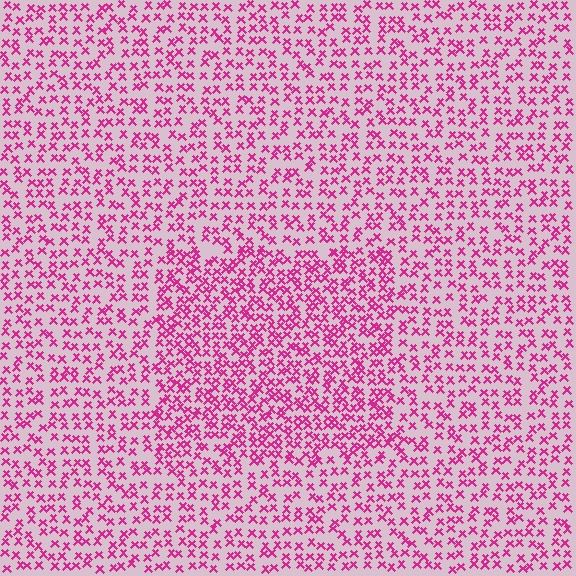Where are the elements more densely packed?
The elements are more densely packed inside the rectangle boundary.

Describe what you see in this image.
The image contains small magenta elements arranged at two different densities. A rectangle-shaped region is visible where the elements are more densely packed than the surrounding area.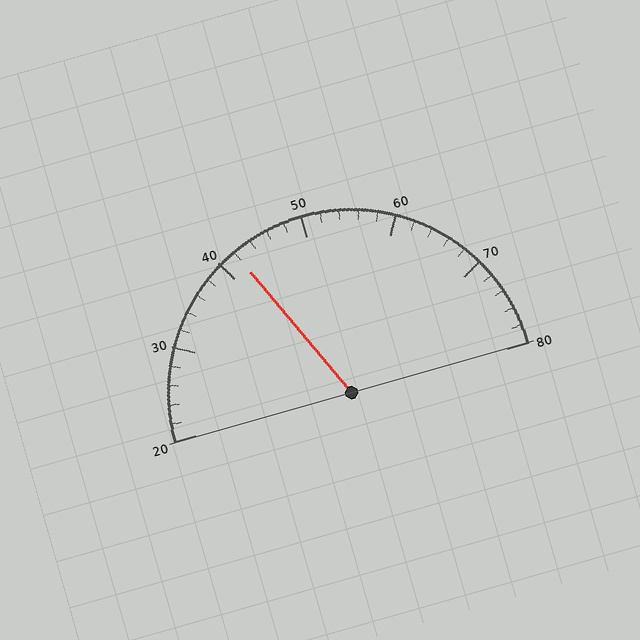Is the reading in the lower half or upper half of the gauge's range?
The reading is in the lower half of the range (20 to 80).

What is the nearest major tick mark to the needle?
The nearest major tick mark is 40.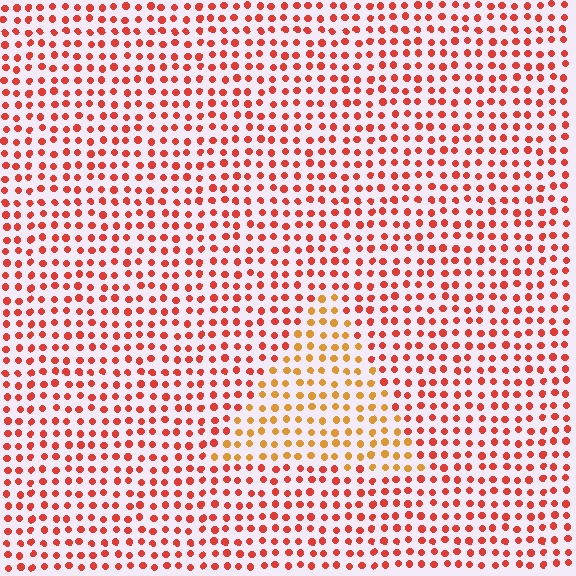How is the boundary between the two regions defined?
The boundary is defined purely by a slight shift in hue (about 33 degrees). Spacing, size, and orientation are identical on both sides.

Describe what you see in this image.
The image is filled with small red elements in a uniform arrangement. A triangle-shaped region is visible where the elements are tinted to a slightly different hue, forming a subtle color boundary.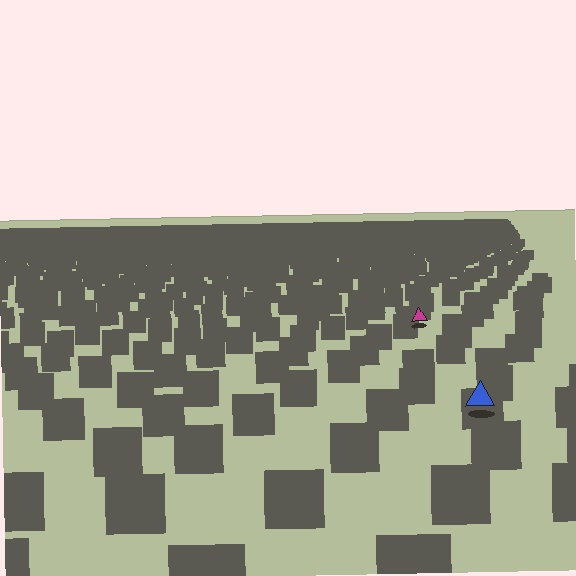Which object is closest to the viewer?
The blue triangle is closest. The texture marks near it are larger and more spread out.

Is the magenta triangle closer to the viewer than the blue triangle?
No. The blue triangle is closer — you can tell from the texture gradient: the ground texture is coarser near it.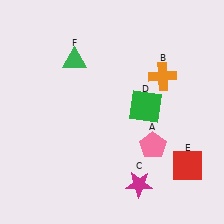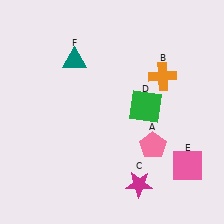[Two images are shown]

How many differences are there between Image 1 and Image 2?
There are 2 differences between the two images.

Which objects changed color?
E changed from red to pink. F changed from green to teal.